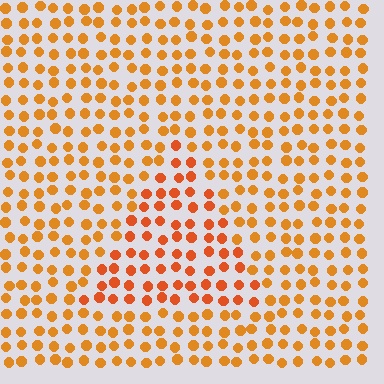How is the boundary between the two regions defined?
The boundary is defined purely by a slight shift in hue (about 18 degrees). Spacing, size, and orientation are identical on both sides.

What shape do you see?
I see a triangle.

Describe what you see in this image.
The image is filled with small orange elements in a uniform arrangement. A triangle-shaped region is visible where the elements are tinted to a slightly different hue, forming a subtle color boundary.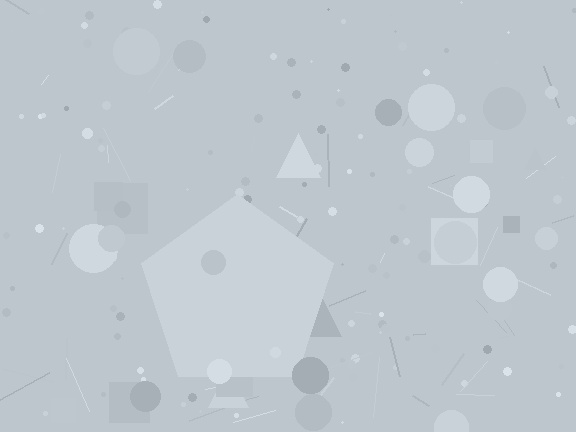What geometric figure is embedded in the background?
A pentagon is embedded in the background.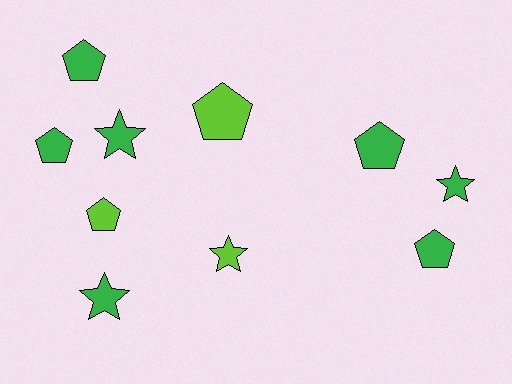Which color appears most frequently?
Green, with 7 objects.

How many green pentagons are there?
There are 4 green pentagons.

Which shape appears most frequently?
Pentagon, with 6 objects.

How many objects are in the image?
There are 10 objects.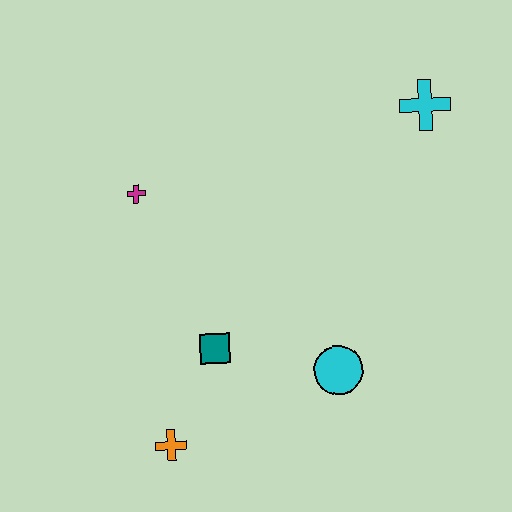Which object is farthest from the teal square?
The cyan cross is farthest from the teal square.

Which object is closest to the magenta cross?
The teal square is closest to the magenta cross.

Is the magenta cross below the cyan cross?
Yes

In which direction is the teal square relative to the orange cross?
The teal square is above the orange cross.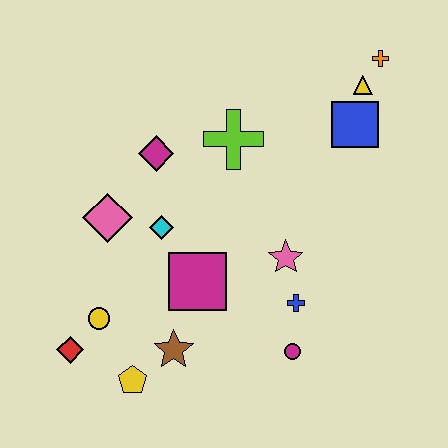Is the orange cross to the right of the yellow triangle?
Yes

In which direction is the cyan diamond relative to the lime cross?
The cyan diamond is below the lime cross.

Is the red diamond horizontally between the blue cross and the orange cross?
No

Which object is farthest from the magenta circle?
The orange cross is farthest from the magenta circle.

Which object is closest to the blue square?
The yellow triangle is closest to the blue square.